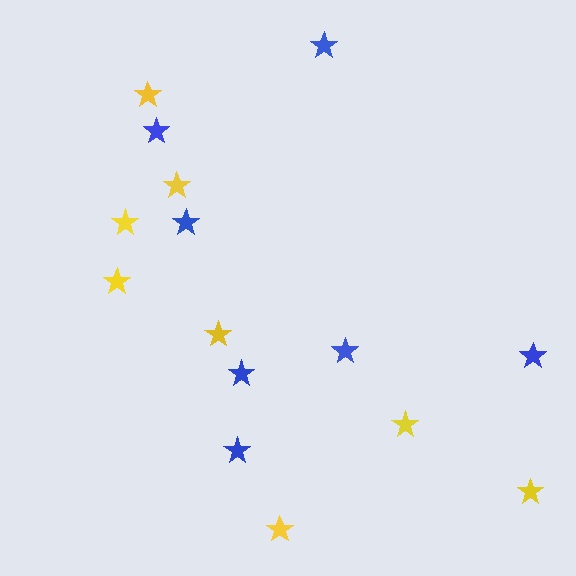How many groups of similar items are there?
There are 2 groups: one group of blue stars (7) and one group of yellow stars (8).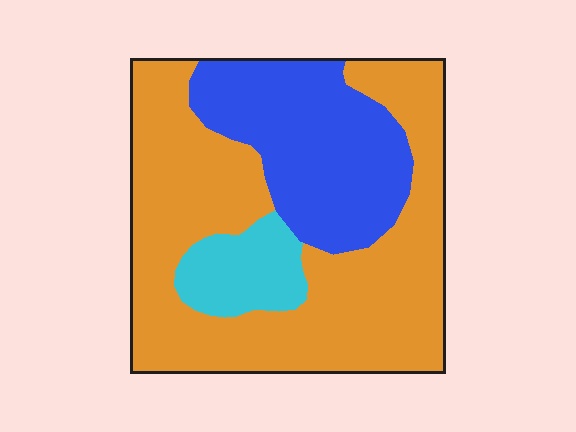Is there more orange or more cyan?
Orange.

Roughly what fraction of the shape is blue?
Blue takes up between a sixth and a third of the shape.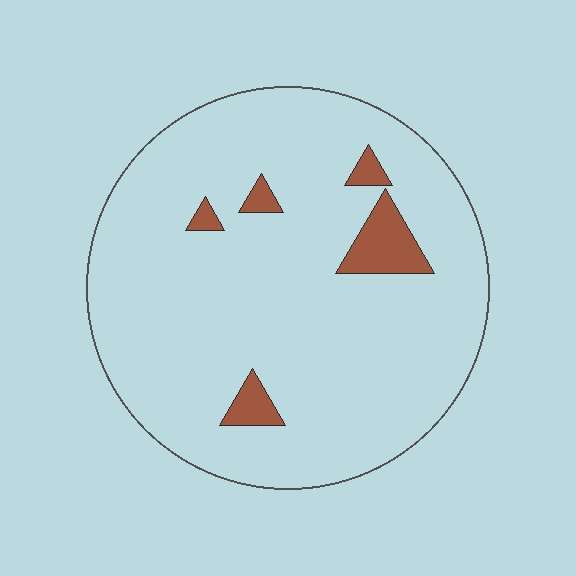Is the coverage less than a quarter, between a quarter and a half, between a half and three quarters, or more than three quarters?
Less than a quarter.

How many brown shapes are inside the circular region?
5.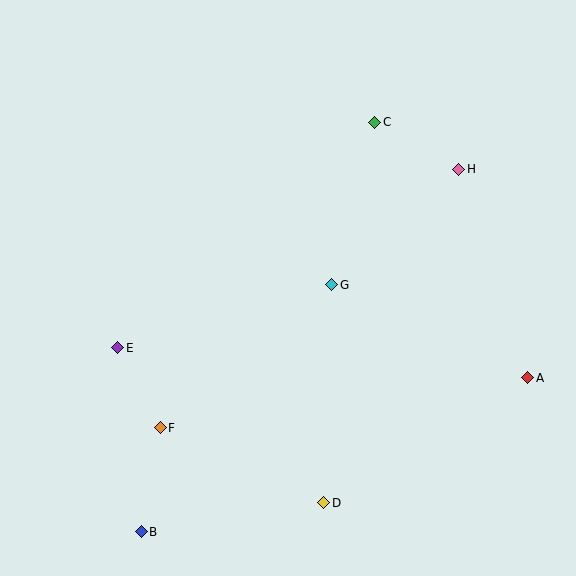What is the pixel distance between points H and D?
The distance between H and D is 360 pixels.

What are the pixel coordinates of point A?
Point A is at (528, 378).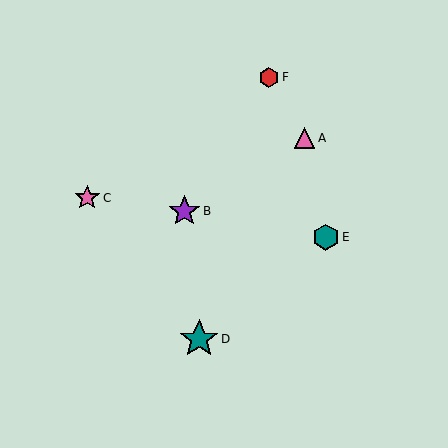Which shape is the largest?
The teal star (labeled D) is the largest.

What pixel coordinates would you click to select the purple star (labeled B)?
Click at (184, 211) to select the purple star B.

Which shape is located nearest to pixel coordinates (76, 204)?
The pink star (labeled C) at (87, 198) is nearest to that location.